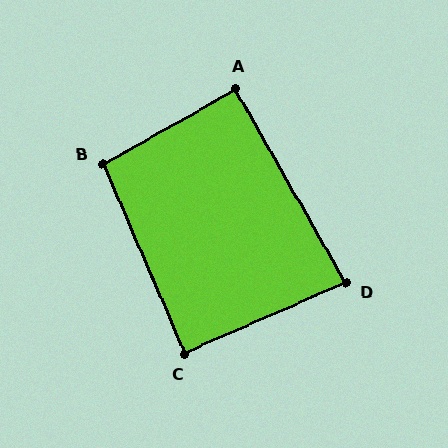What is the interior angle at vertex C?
Approximately 90 degrees (approximately right).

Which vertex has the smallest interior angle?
D, at approximately 84 degrees.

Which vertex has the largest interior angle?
B, at approximately 96 degrees.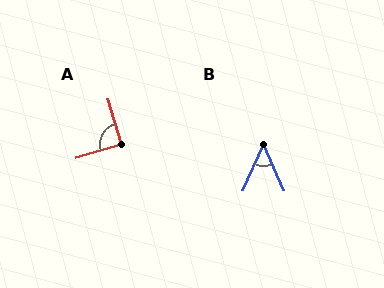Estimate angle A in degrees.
Approximately 90 degrees.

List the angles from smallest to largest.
B (47°), A (90°).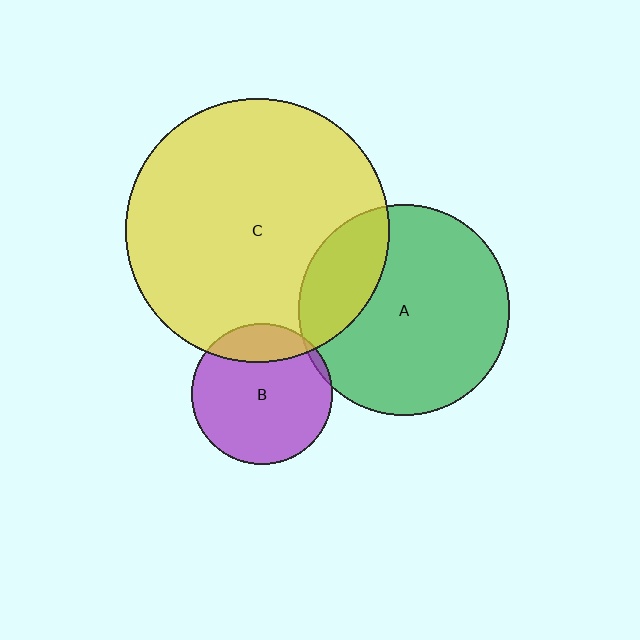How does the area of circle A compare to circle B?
Approximately 2.2 times.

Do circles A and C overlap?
Yes.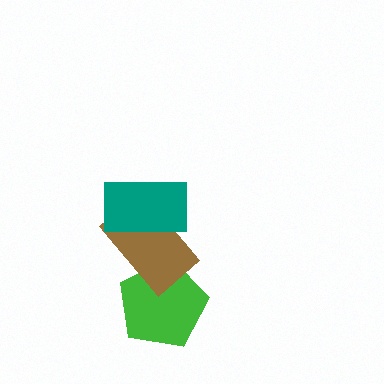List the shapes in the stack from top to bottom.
From top to bottom: the teal rectangle, the brown rectangle, the green pentagon.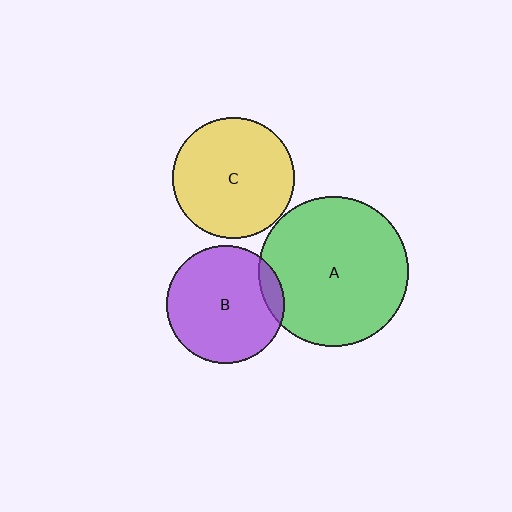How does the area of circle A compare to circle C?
Approximately 1.5 times.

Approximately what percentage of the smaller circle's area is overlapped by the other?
Approximately 10%.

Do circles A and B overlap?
Yes.